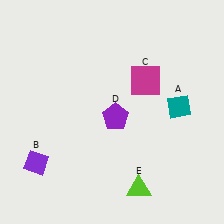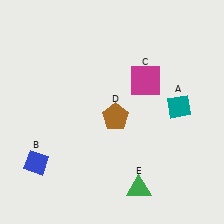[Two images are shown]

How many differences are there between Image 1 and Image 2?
There are 3 differences between the two images.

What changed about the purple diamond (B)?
In Image 1, B is purple. In Image 2, it changed to blue.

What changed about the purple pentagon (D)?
In Image 1, D is purple. In Image 2, it changed to brown.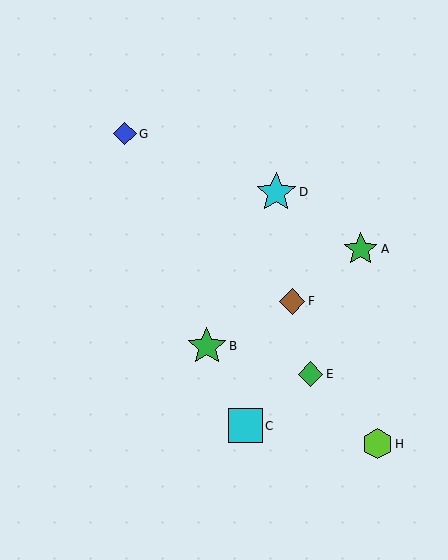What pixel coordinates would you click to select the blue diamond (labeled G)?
Click at (125, 134) to select the blue diamond G.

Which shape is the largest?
The cyan star (labeled D) is the largest.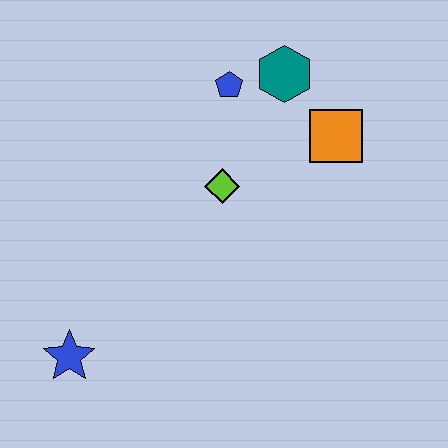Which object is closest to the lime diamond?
The blue pentagon is closest to the lime diamond.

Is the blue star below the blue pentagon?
Yes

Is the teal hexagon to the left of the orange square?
Yes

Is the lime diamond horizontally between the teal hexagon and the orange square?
No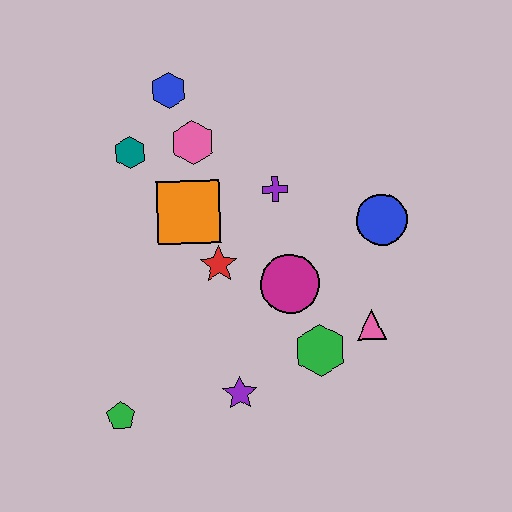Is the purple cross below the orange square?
No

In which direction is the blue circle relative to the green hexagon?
The blue circle is above the green hexagon.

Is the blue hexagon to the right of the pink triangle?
No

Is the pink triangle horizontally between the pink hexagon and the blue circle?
Yes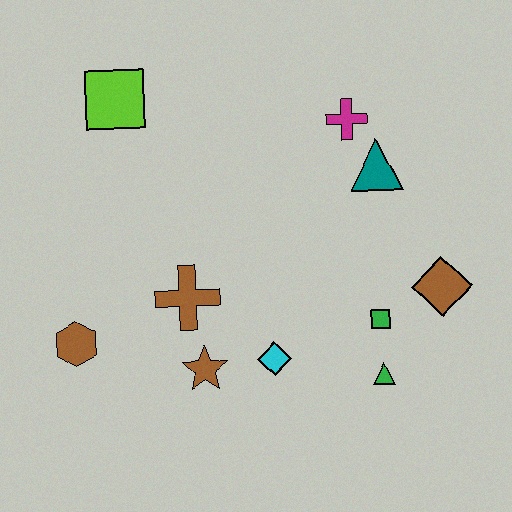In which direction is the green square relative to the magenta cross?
The green square is below the magenta cross.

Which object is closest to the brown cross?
The brown star is closest to the brown cross.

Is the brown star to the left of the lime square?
No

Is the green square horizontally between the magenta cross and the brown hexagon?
No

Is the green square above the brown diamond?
No